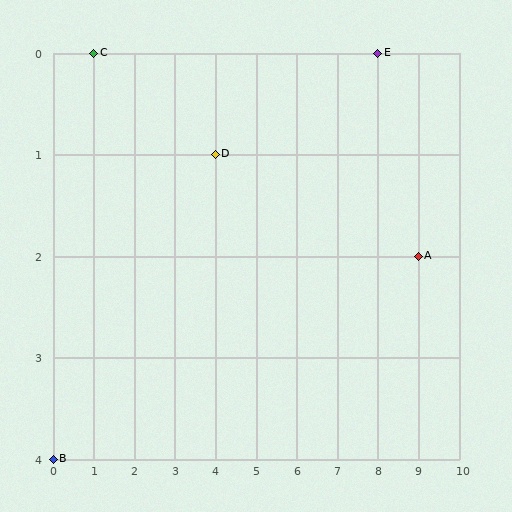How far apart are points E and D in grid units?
Points E and D are 4 columns and 1 row apart (about 4.1 grid units diagonally).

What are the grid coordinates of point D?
Point D is at grid coordinates (4, 1).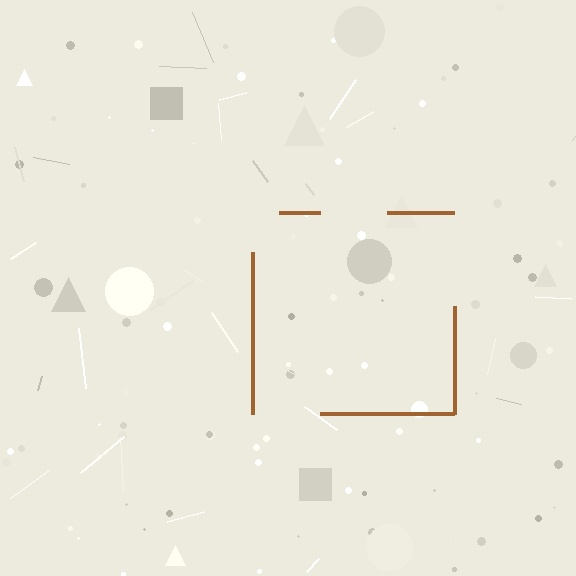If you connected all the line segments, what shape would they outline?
They would outline a square.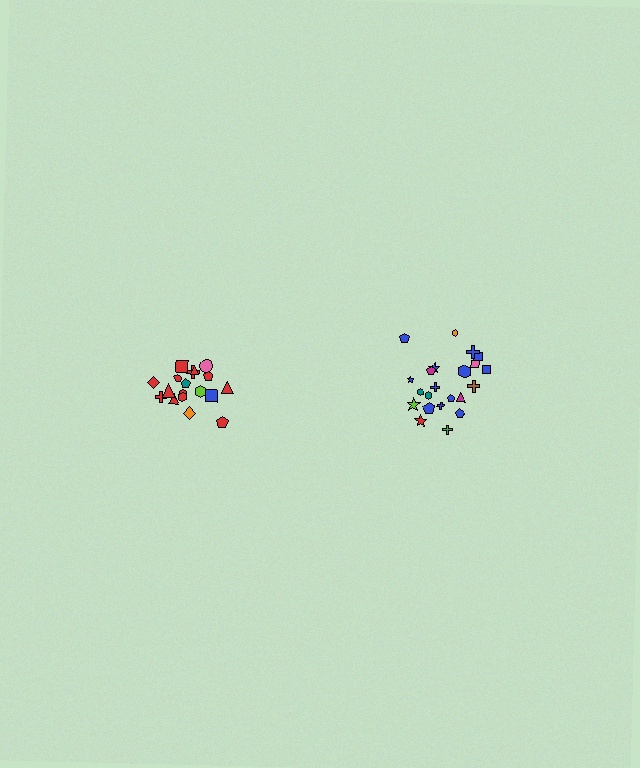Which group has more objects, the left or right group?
The right group.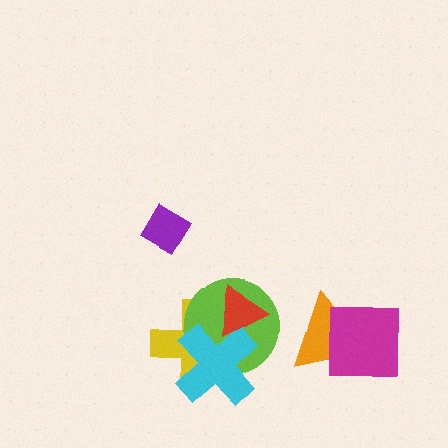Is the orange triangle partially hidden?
Yes, it is partially covered by another shape.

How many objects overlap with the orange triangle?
1 object overlaps with the orange triangle.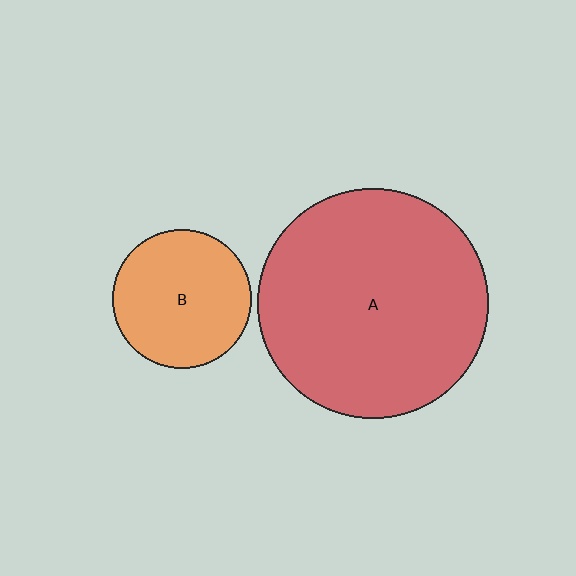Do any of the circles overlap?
No, none of the circles overlap.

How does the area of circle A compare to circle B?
Approximately 2.8 times.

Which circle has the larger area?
Circle A (red).